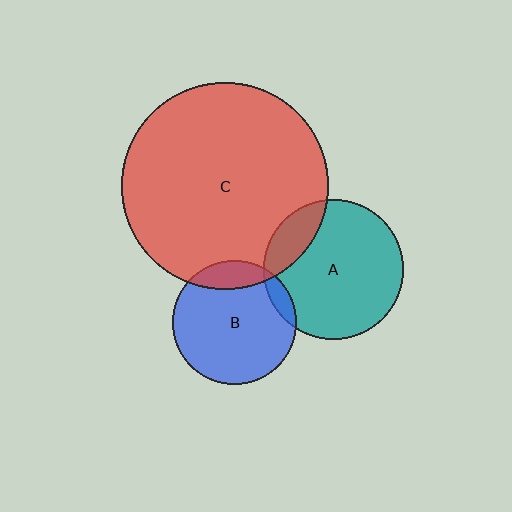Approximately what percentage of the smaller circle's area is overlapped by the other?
Approximately 15%.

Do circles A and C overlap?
Yes.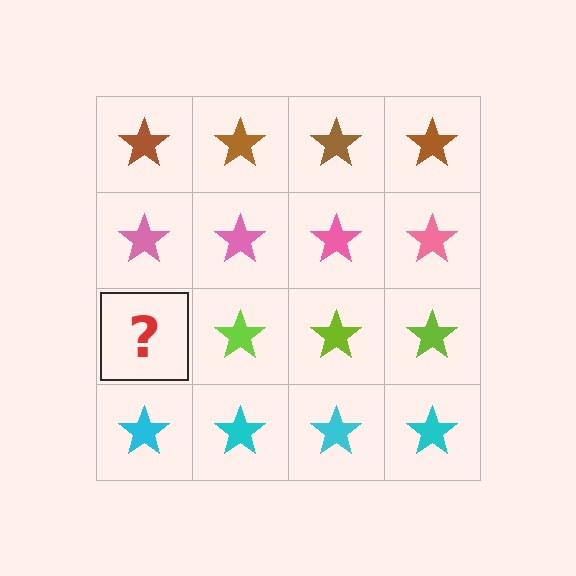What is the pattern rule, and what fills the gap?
The rule is that each row has a consistent color. The gap should be filled with a lime star.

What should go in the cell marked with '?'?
The missing cell should contain a lime star.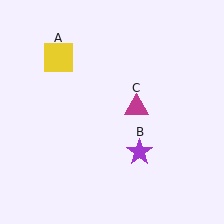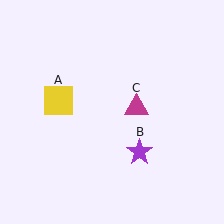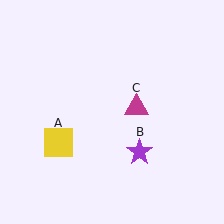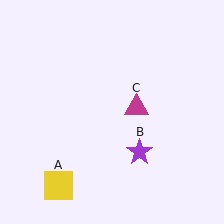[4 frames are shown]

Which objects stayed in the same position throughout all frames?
Purple star (object B) and magenta triangle (object C) remained stationary.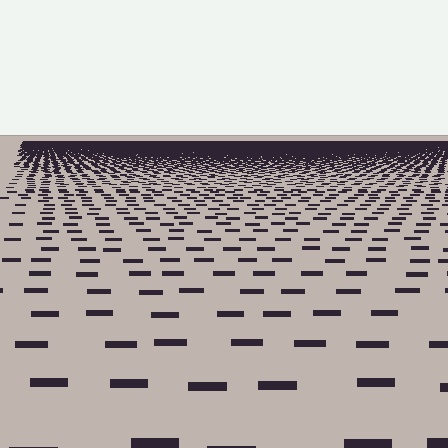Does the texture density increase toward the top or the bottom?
Density increases toward the top.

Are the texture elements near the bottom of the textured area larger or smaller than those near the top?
Larger. Near the bottom, elements are closer to the viewer and appear at a bigger on-screen size.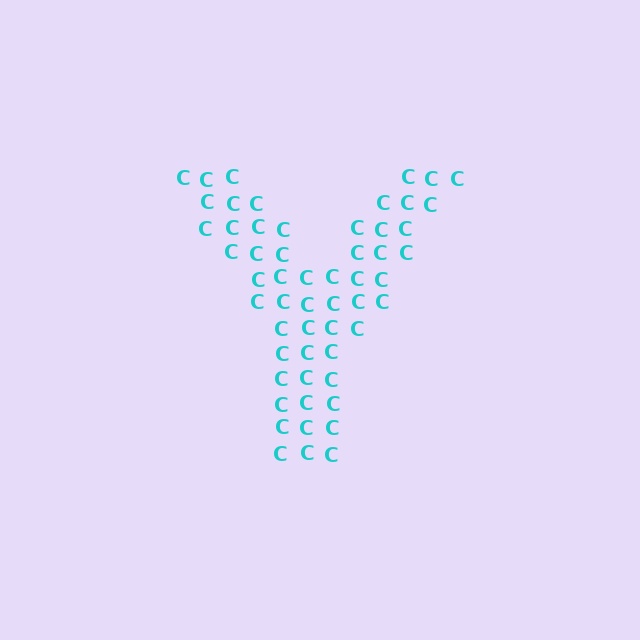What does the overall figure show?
The overall figure shows the letter Y.